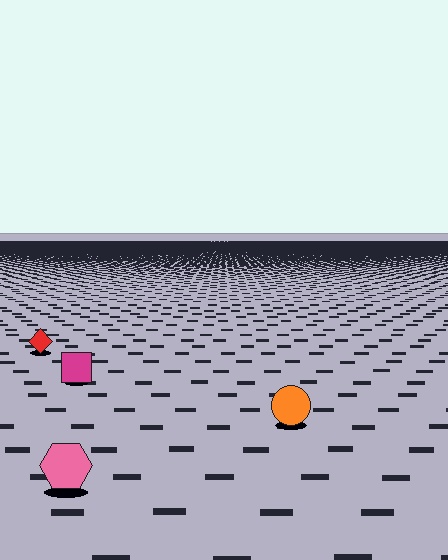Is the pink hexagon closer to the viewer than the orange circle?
Yes. The pink hexagon is closer — you can tell from the texture gradient: the ground texture is coarser near it.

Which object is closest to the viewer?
The pink hexagon is closest. The texture marks near it are larger and more spread out.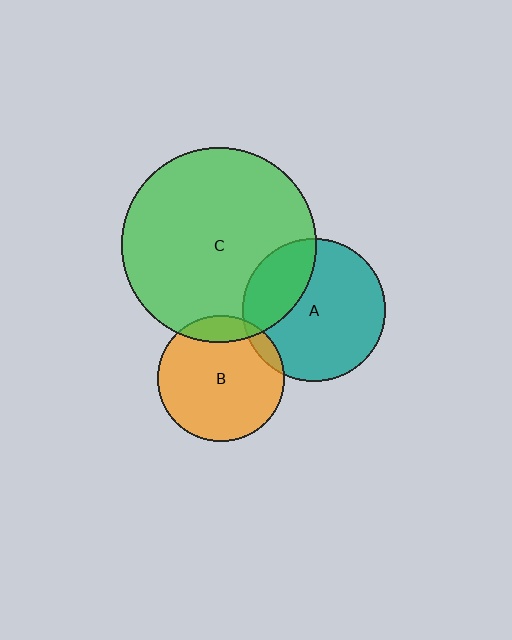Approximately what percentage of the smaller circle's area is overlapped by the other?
Approximately 5%.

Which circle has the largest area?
Circle C (green).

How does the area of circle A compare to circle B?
Approximately 1.3 times.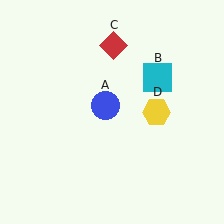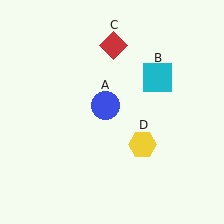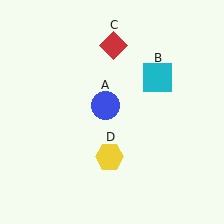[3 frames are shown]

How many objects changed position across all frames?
1 object changed position: yellow hexagon (object D).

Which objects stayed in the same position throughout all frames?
Blue circle (object A) and cyan square (object B) and red diamond (object C) remained stationary.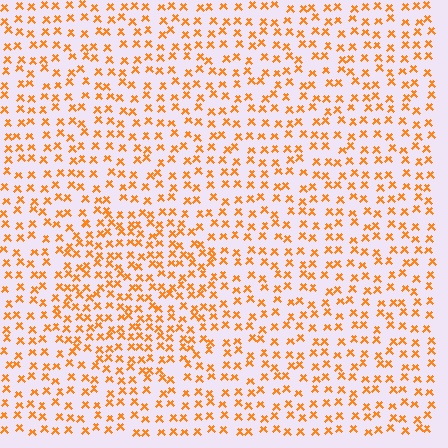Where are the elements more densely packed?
The elements are more densely packed inside the circle boundary.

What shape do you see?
I see a circle.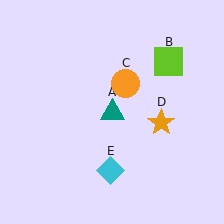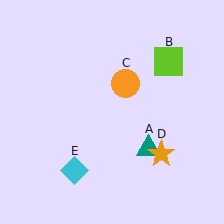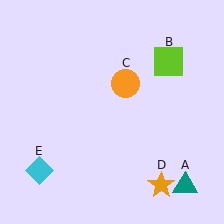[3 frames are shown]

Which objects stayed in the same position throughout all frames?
Lime square (object B) and orange circle (object C) remained stationary.